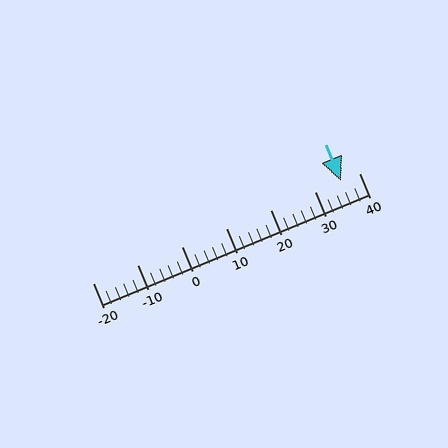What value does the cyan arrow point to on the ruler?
The cyan arrow points to approximately 36.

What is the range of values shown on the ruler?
The ruler shows values from -20 to 40.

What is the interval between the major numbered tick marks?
The major tick marks are spaced 10 units apart.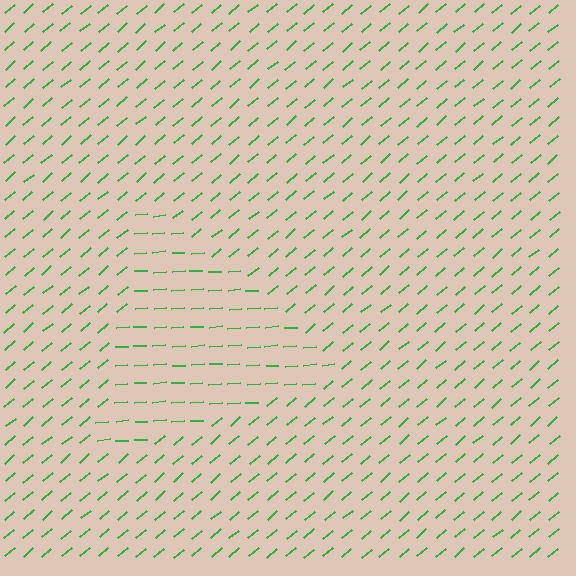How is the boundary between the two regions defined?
The boundary is defined purely by a change in line orientation (approximately 36 degrees difference). All lines are the same color and thickness.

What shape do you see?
I see a triangle.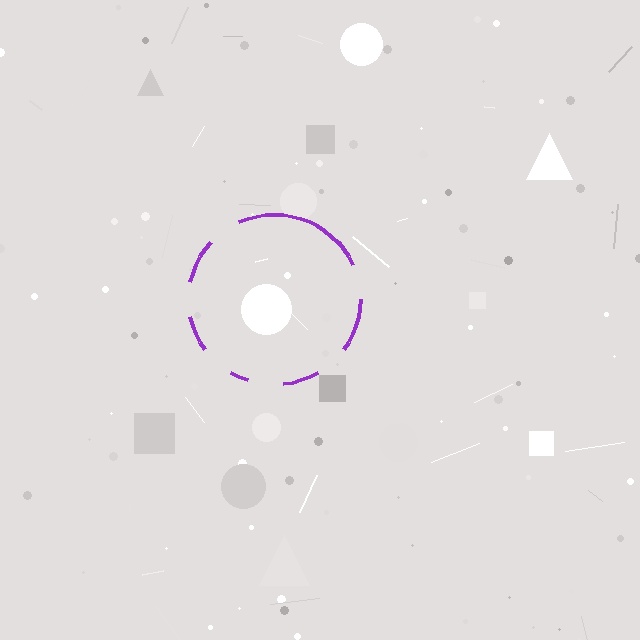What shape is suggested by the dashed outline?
The dashed outline suggests a circle.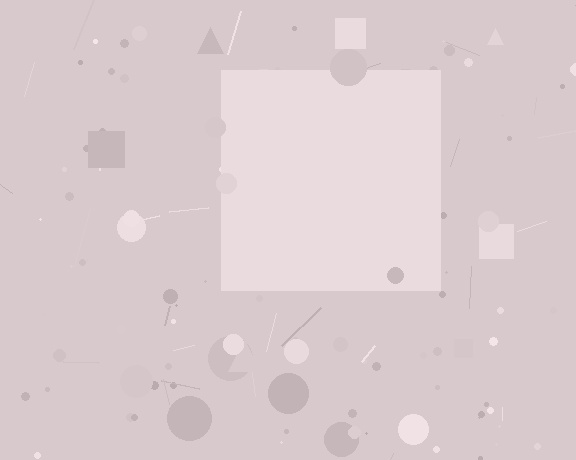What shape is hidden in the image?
A square is hidden in the image.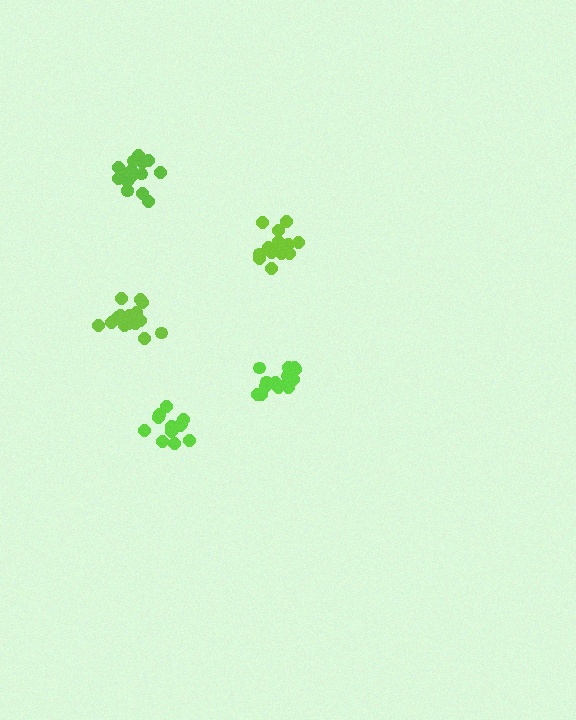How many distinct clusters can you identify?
There are 5 distinct clusters.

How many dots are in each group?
Group 1: 14 dots, Group 2: 16 dots, Group 3: 15 dots, Group 4: 12 dots, Group 5: 17 dots (74 total).